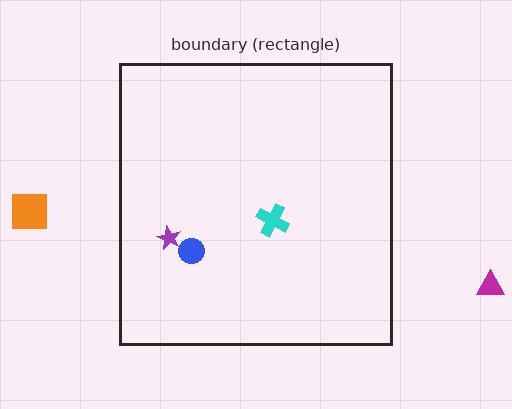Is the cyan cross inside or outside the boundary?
Inside.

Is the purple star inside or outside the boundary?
Inside.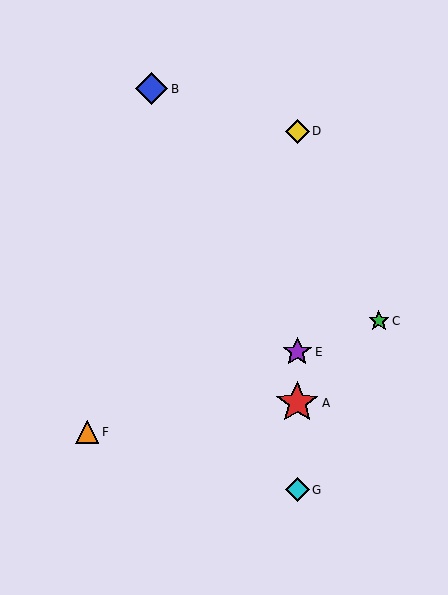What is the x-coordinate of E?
Object E is at x≈297.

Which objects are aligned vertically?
Objects A, D, E, G are aligned vertically.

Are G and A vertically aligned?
Yes, both are at x≈297.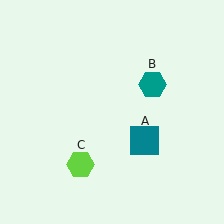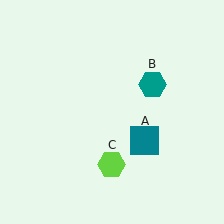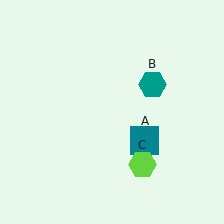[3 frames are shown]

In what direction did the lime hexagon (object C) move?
The lime hexagon (object C) moved right.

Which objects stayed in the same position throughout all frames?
Teal square (object A) and teal hexagon (object B) remained stationary.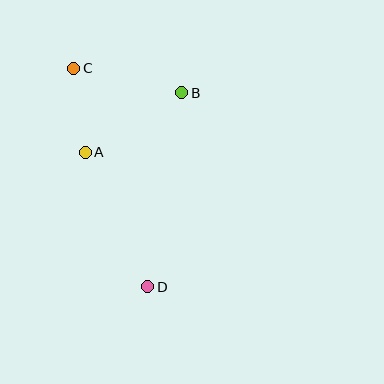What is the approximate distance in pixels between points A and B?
The distance between A and B is approximately 113 pixels.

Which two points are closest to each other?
Points A and C are closest to each other.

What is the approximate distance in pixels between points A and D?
The distance between A and D is approximately 148 pixels.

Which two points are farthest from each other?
Points C and D are farthest from each other.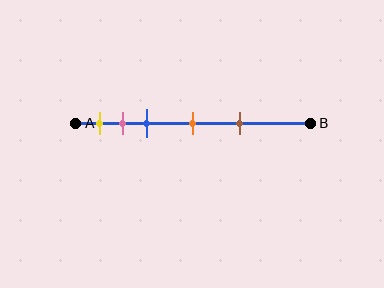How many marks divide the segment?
There are 5 marks dividing the segment.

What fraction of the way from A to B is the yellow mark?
The yellow mark is approximately 10% (0.1) of the way from A to B.